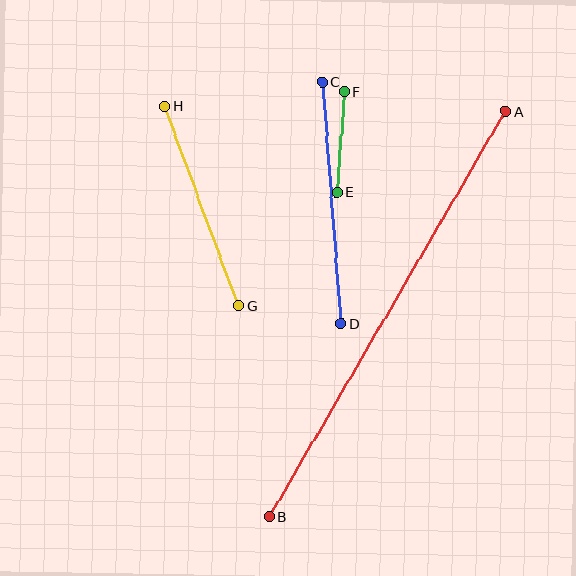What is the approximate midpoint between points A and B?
The midpoint is at approximately (388, 314) pixels.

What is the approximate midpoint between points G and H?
The midpoint is at approximately (202, 206) pixels.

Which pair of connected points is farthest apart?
Points A and B are farthest apart.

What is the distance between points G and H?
The distance is approximately 213 pixels.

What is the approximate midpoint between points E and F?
The midpoint is at approximately (341, 142) pixels.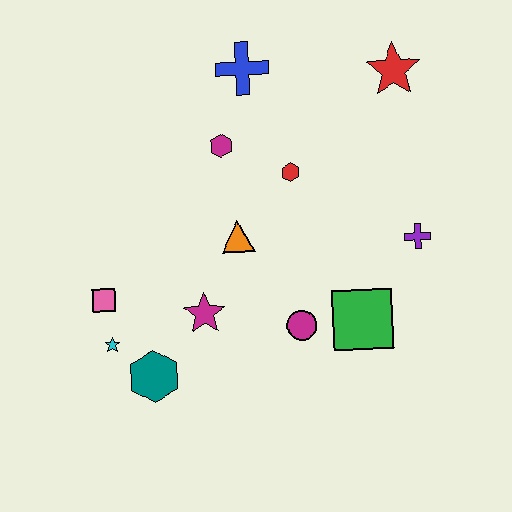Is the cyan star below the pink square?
Yes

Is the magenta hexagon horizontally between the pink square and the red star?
Yes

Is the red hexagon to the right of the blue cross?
Yes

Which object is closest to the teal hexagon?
The cyan star is closest to the teal hexagon.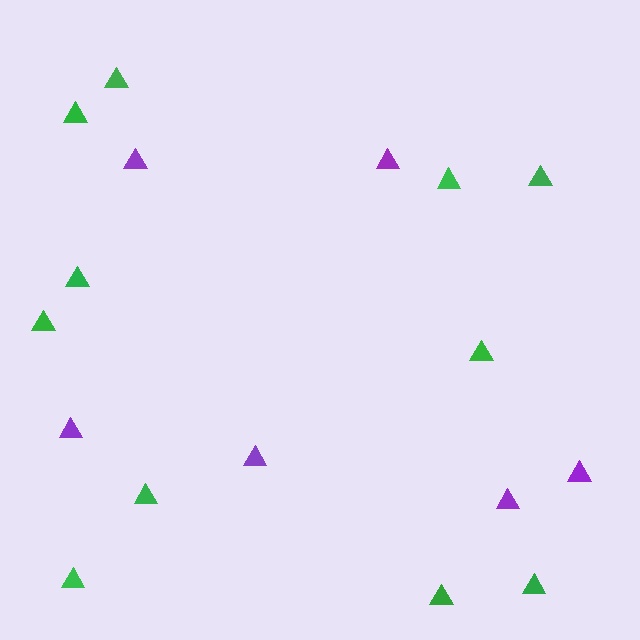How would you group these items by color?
There are 2 groups: one group of purple triangles (6) and one group of green triangles (11).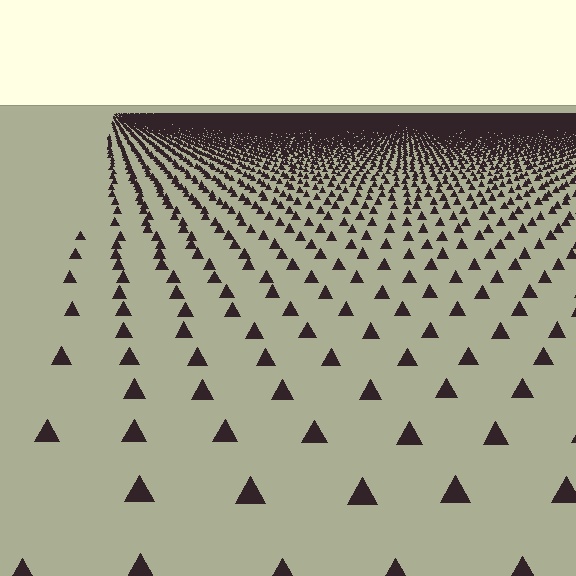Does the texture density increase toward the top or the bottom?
Density increases toward the top.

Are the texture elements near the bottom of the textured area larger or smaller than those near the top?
Larger. Near the bottom, elements are closer to the viewer and appear at a bigger on-screen size.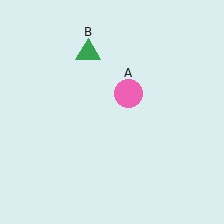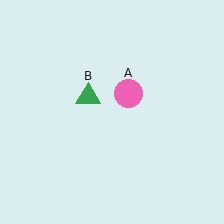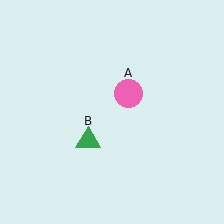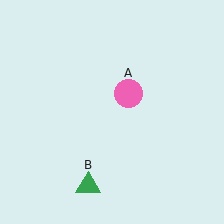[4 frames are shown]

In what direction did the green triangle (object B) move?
The green triangle (object B) moved down.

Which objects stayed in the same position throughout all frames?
Pink circle (object A) remained stationary.